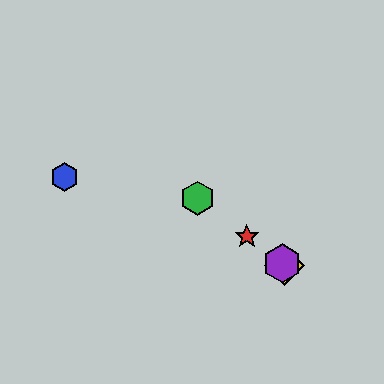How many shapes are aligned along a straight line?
4 shapes (the red star, the green hexagon, the yellow diamond, the purple hexagon) are aligned along a straight line.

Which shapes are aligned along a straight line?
The red star, the green hexagon, the yellow diamond, the purple hexagon are aligned along a straight line.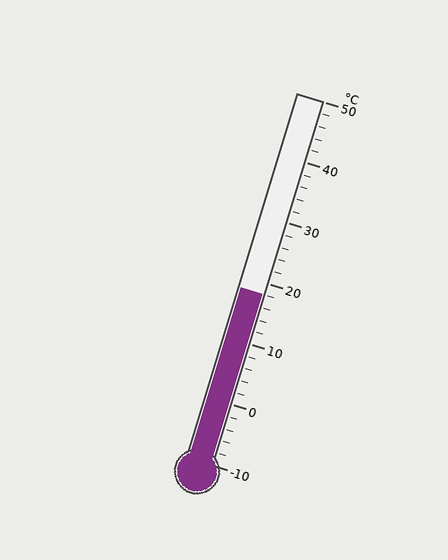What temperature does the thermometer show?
The thermometer shows approximately 18°C.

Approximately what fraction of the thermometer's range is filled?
The thermometer is filled to approximately 45% of its range.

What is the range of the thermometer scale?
The thermometer scale ranges from -10°C to 50°C.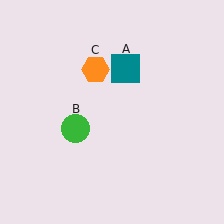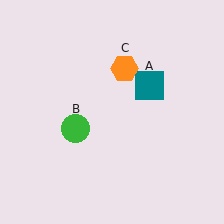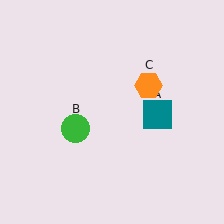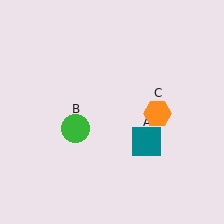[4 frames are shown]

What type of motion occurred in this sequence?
The teal square (object A), orange hexagon (object C) rotated clockwise around the center of the scene.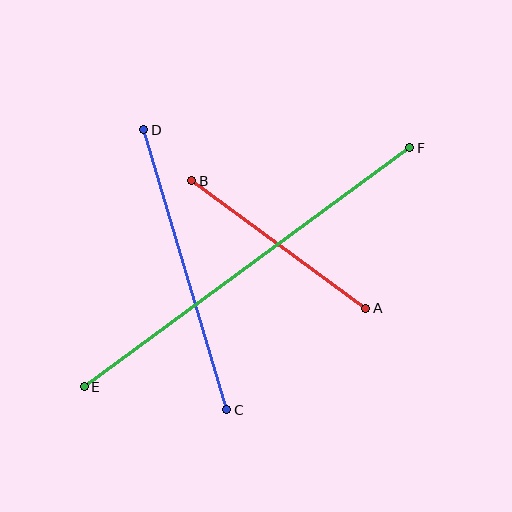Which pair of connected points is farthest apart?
Points E and F are farthest apart.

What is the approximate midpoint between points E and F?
The midpoint is at approximately (247, 267) pixels.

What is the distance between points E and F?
The distance is approximately 404 pixels.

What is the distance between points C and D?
The distance is approximately 292 pixels.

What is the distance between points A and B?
The distance is approximately 216 pixels.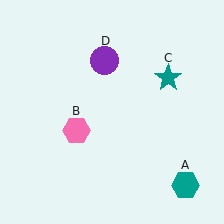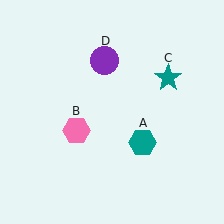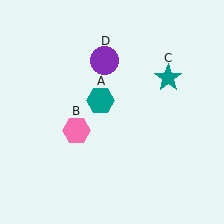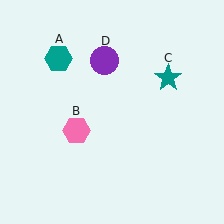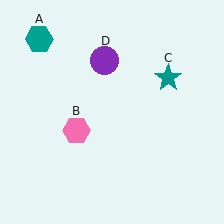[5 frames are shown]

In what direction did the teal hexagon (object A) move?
The teal hexagon (object A) moved up and to the left.